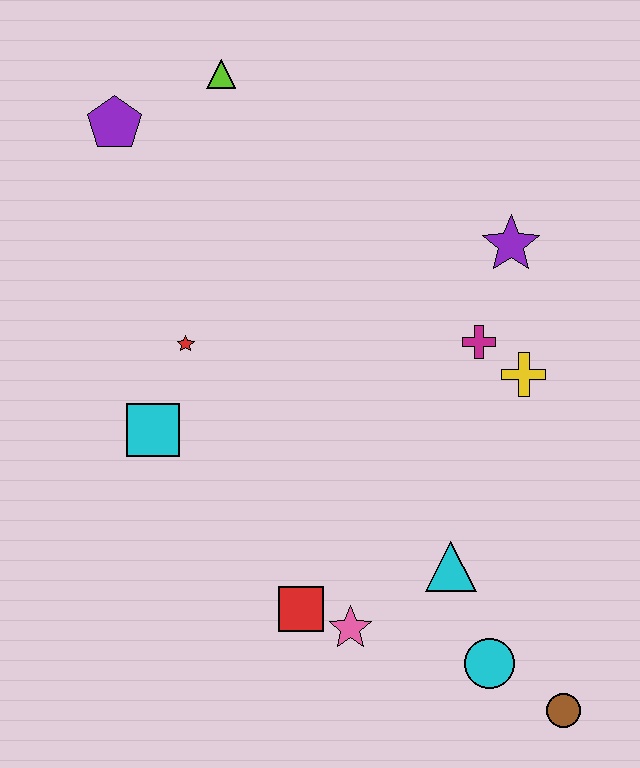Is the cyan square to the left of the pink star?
Yes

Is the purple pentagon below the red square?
No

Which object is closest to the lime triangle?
The purple pentagon is closest to the lime triangle.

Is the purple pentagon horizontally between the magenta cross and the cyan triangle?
No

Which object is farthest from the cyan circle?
The purple pentagon is farthest from the cyan circle.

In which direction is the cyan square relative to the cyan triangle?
The cyan square is to the left of the cyan triangle.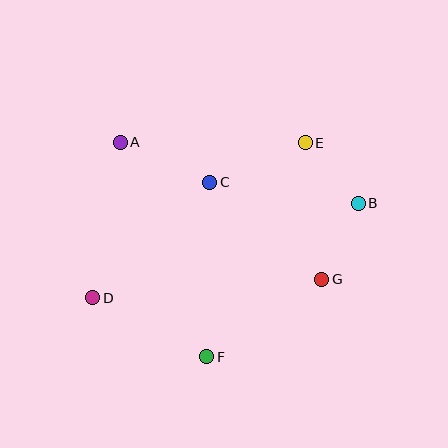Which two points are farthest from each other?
Points B and D are farthest from each other.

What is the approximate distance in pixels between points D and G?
The distance between D and G is approximately 230 pixels.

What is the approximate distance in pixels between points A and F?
The distance between A and F is approximately 231 pixels.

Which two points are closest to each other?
Points B and E are closest to each other.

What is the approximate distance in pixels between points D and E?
The distance between D and E is approximately 263 pixels.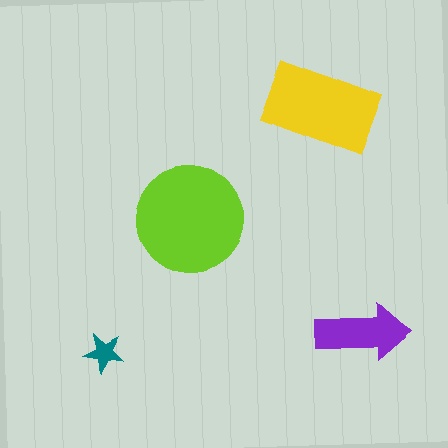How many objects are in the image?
There are 4 objects in the image.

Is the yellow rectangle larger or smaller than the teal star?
Larger.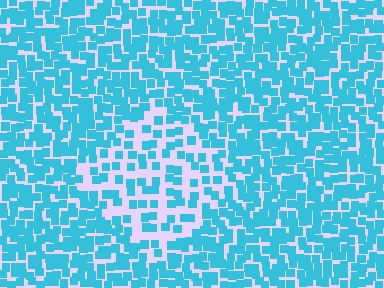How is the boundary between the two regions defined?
The boundary is defined by a change in element density (approximately 2.0x ratio). All elements are the same color, size, and shape.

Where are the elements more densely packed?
The elements are more densely packed outside the diamond boundary.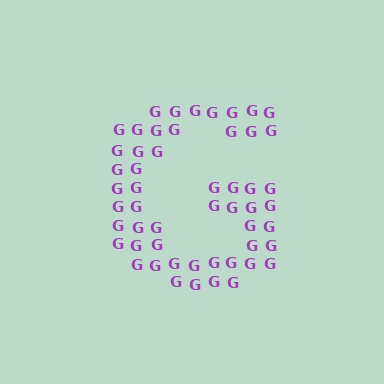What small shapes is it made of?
It is made of small letter G's.